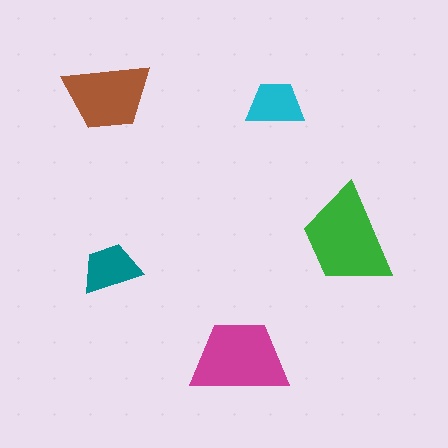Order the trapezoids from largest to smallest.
the green one, the magenta one, the brown one, the teal one, the cyan one.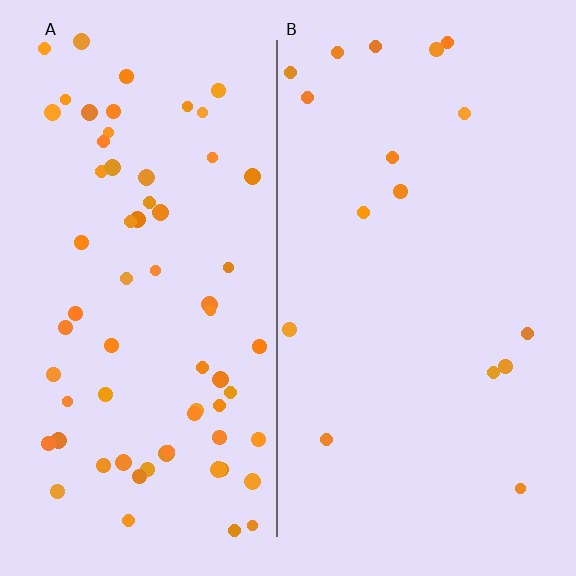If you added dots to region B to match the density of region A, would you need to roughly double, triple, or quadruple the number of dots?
Approximately quadruple.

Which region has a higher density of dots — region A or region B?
A (the left).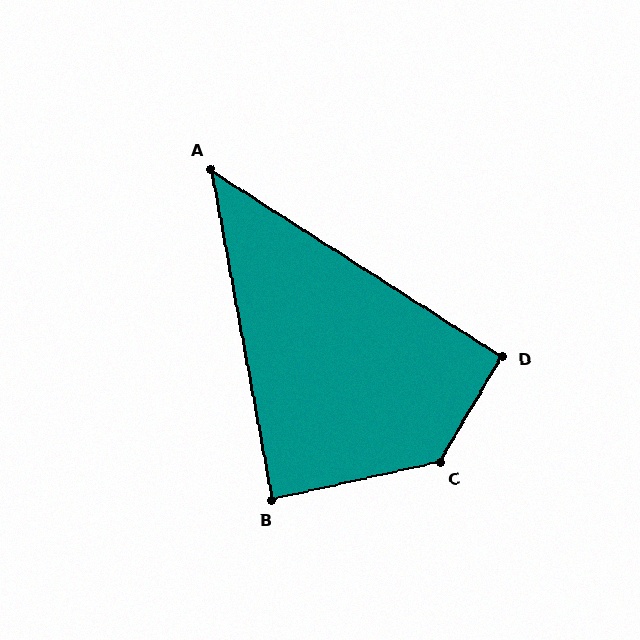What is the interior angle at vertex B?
Approximately 88 degrees (approximately right).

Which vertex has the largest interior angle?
C, at approximately 133 degrees.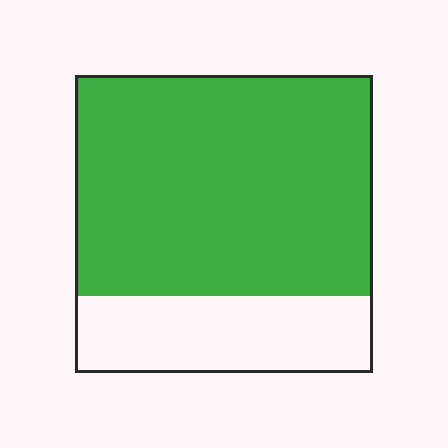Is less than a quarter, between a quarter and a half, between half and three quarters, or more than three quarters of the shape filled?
Between half and three quarters.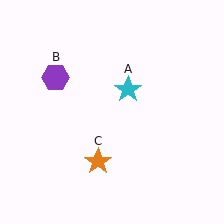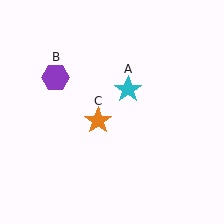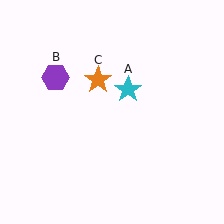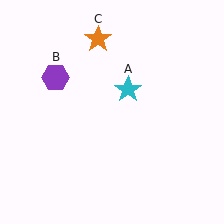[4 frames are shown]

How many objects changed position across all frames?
1 object changed position: orange star (object C).